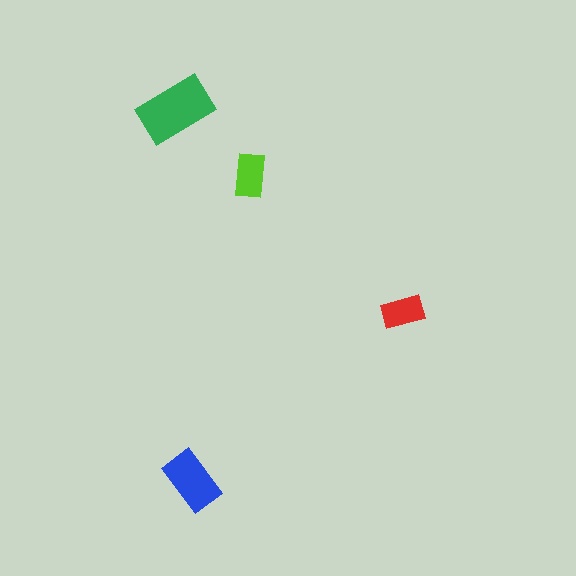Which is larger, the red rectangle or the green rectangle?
The green one.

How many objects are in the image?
There are 4 objects in the image.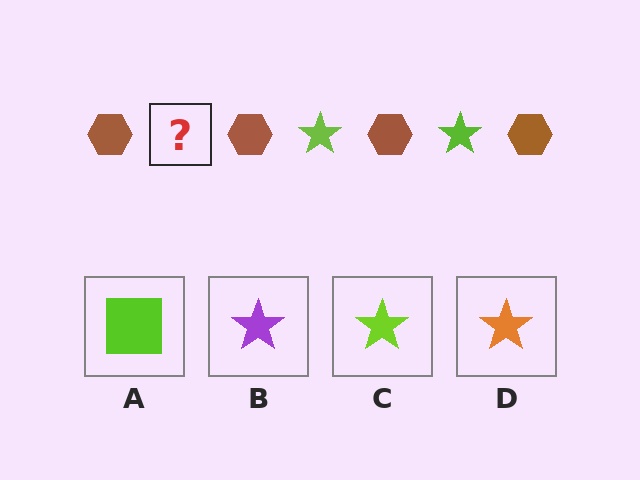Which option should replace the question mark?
Option C.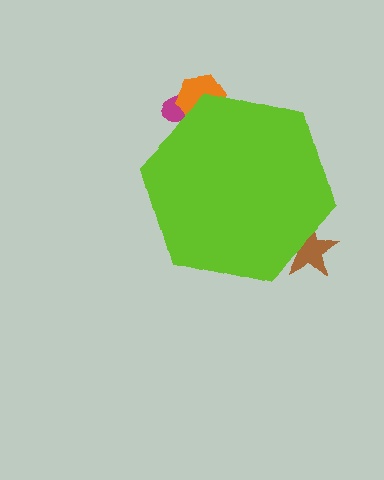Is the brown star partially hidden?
Yes, the brown star is partially hidden behind the lime hexagon.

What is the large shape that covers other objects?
A lime hexagon.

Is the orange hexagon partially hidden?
Yes, the orange hexagon is partially hidden behind the lime hexagon.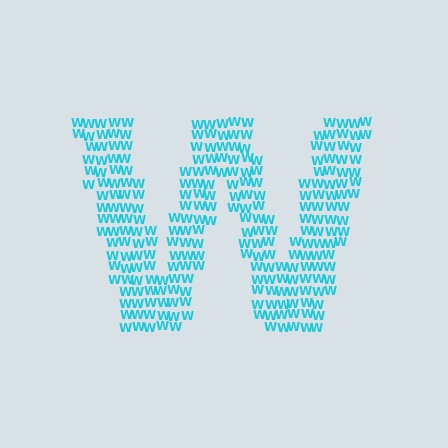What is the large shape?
The large shape is the letter W.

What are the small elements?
The small elements are letter W's.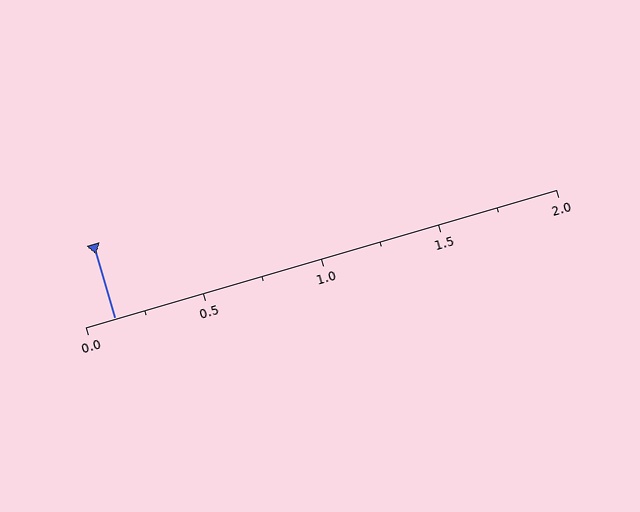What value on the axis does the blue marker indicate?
The marker indicates approximately 0.12.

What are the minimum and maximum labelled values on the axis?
The axis runs from 0.0 to 2.0.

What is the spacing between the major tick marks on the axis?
The major ticks are spaced 0.5 apart.